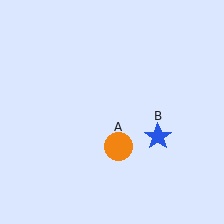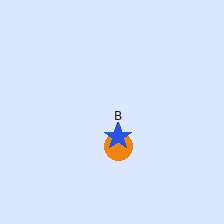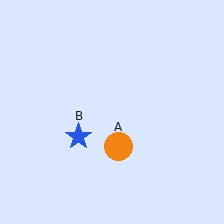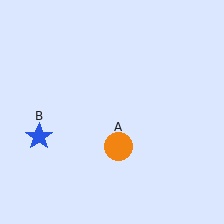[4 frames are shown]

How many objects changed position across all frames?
1 object changed position: blue star (object B).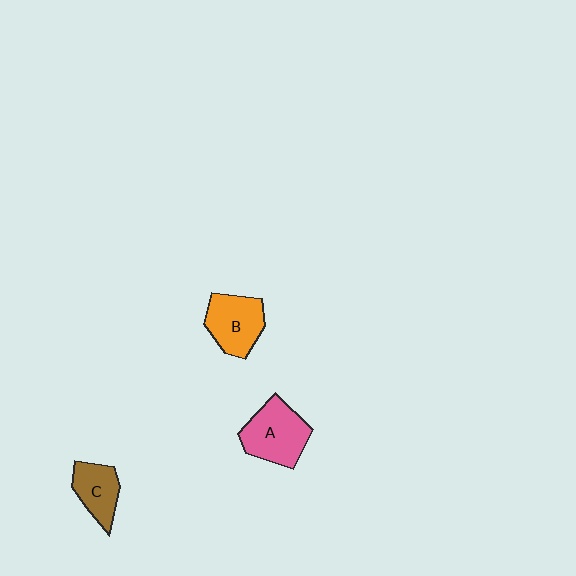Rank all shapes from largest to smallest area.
From largest to smallest: A (pink), B (orange), C (brown).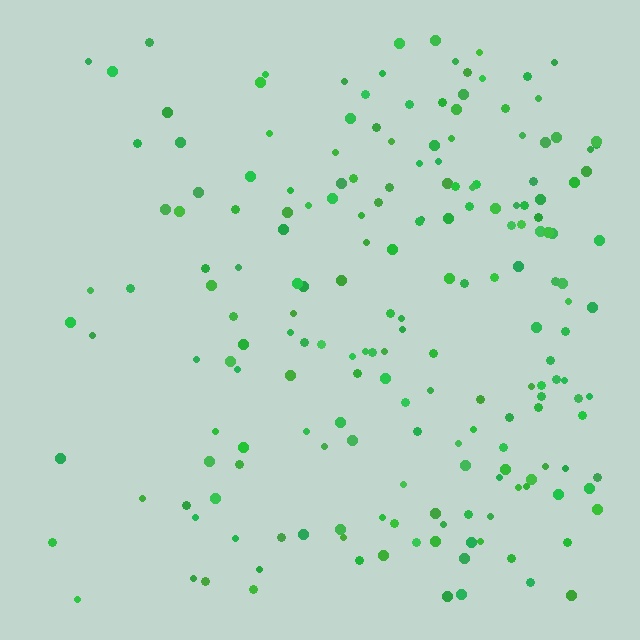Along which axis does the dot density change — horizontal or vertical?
Horizontal.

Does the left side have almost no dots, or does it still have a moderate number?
Still a moderate number, just noticeably fewer than the right.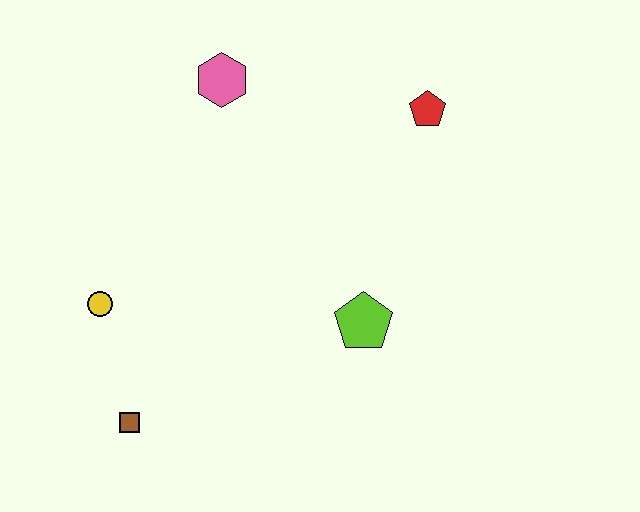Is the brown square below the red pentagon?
Yes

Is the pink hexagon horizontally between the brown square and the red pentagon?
Yes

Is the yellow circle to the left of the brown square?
Yes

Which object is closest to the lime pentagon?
The red pentagon is closest to the lime pentagon.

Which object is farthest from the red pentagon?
The brown square is farthest from the red pentagon.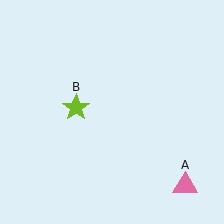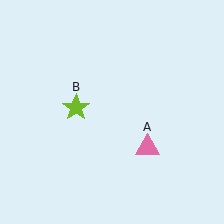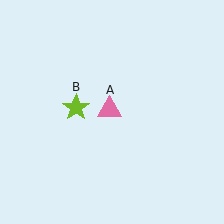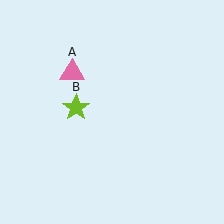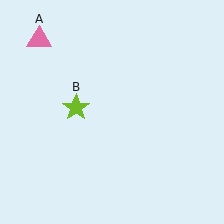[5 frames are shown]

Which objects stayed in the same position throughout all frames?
Lime star (object B) remained stationary.